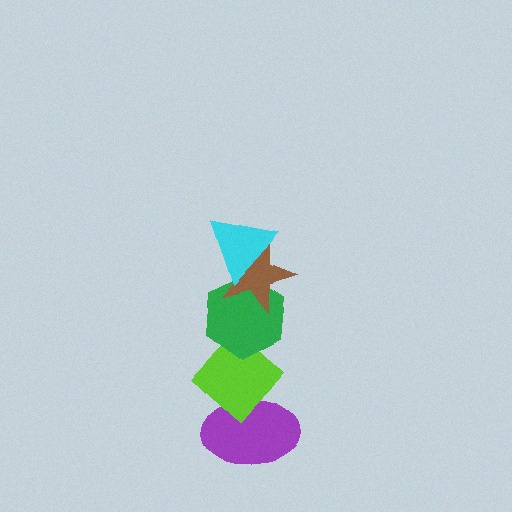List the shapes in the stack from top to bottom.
From top to bottom: the cyan triangle, the brown star, the green hexagon, the lime diamond, the purple ellipse.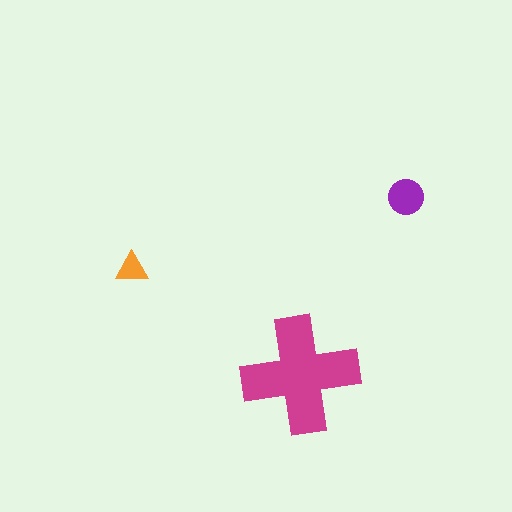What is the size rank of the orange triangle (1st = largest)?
3rd.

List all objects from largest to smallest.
The magenta cross, the purple circle, the orange triangle.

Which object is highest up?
The purple circle is topmost.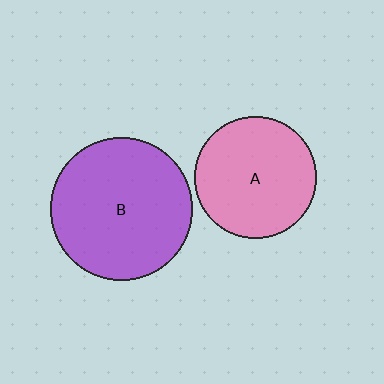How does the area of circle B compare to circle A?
Approximately 1.4 times.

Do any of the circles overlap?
No, none of the circles overlap.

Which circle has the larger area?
Circle B (purple).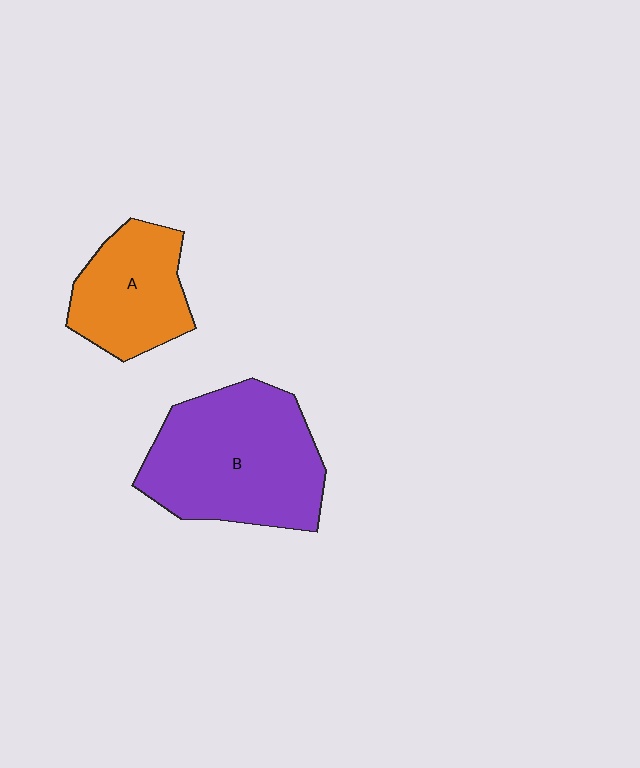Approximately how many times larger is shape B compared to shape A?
Approximately 1.7 times.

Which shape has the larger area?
Shape B (purple).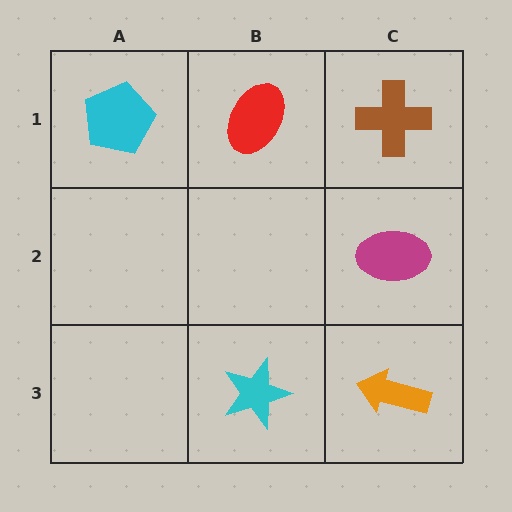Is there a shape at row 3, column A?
No, that cell is empty.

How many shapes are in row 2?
1 shape.